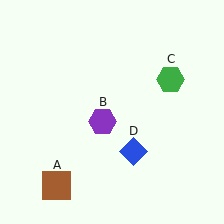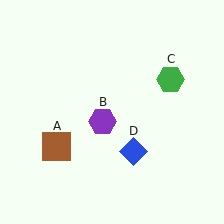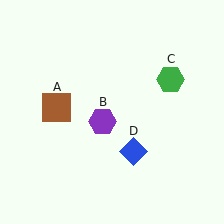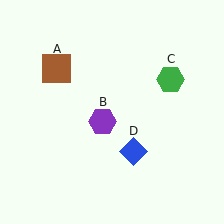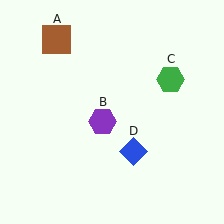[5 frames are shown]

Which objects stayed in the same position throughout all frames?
Purple hexagon (object B) and green hexagon (object C) and blue diamond (object D) remained stationary.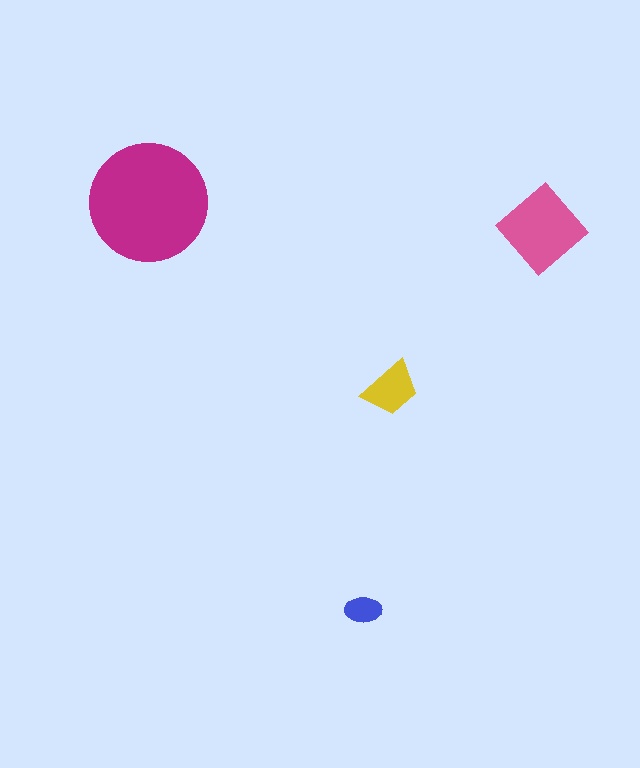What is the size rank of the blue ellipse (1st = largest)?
4th.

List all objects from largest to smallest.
The magenta circle, the pink diamond, the yellow trapezoid, the blue ellipse.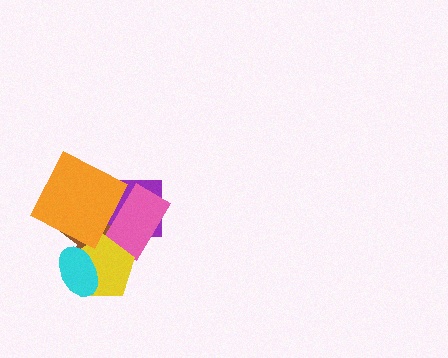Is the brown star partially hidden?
Yes, it is partially covered by another shape.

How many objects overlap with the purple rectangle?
4 objects overlap with the purple rectangle.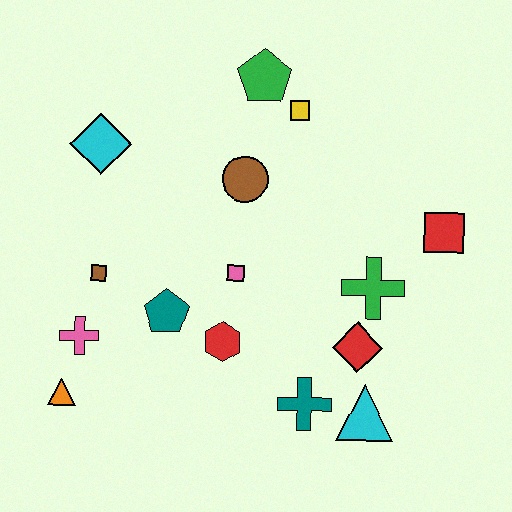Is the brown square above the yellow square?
No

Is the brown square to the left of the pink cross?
No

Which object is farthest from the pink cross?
The red square is farthest from the pink cross.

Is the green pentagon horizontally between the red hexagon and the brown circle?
No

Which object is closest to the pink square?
The red hexagon is closest to the pink square.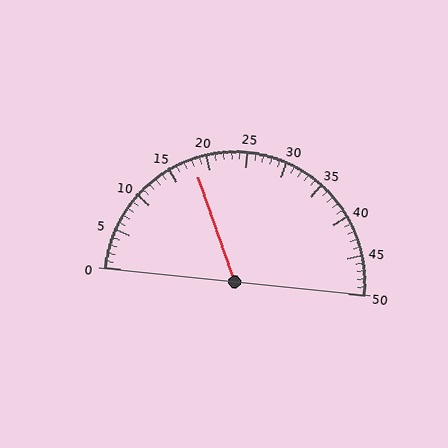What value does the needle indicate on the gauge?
The needle indicates approximately 18.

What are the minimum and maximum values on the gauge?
The gauge ranges from 0 to 50.